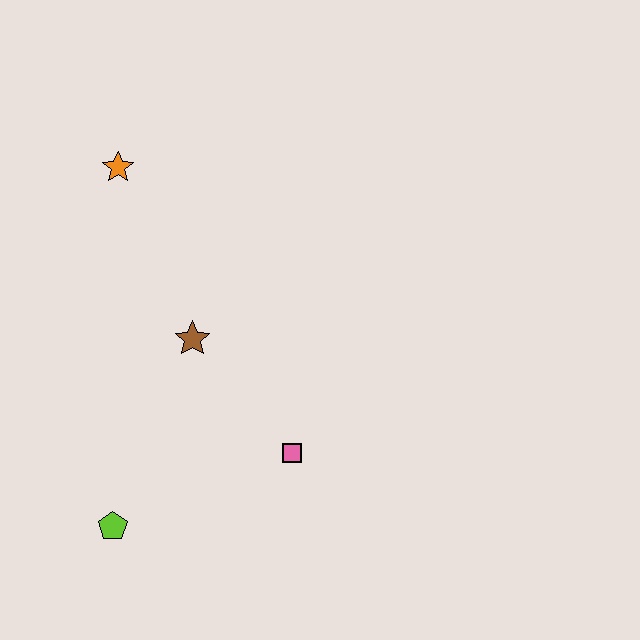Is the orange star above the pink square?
Yes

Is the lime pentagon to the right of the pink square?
No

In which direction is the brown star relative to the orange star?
The brown star is below the orange star.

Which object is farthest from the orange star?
The lime pentagon is farthest from the orange star.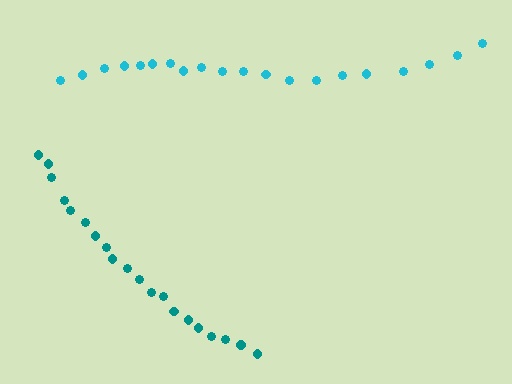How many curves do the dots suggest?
There are 2 distinct paths.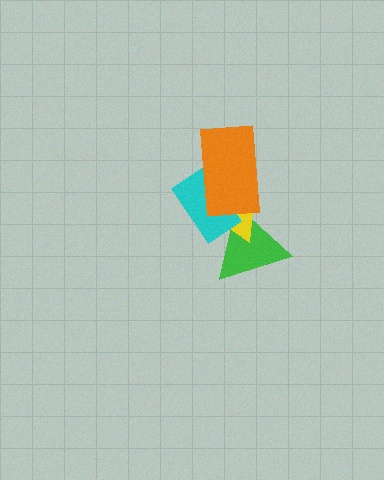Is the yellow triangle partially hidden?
Yes, it is partially covered by another shape.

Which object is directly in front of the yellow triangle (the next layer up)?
The cyan rectangle is directly in front of the yellow triangle.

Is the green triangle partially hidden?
Yes, it is partially covered by another shape.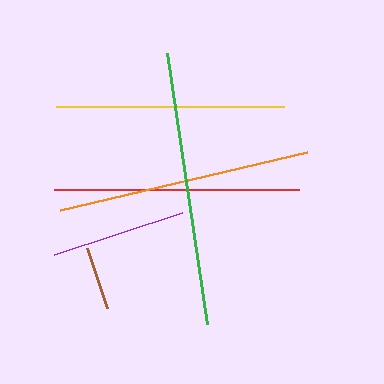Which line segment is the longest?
The green line is the longest at approximately 274 pixels.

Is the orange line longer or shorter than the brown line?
The orange line is longer than the brown line.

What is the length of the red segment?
The red segment is approximately 245 pixels long.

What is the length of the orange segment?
The orange segment is approximately 254 pixels long.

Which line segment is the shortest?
The brown line is the shortest at approximately 63 pixels.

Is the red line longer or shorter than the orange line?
The orange line is longer than the red line.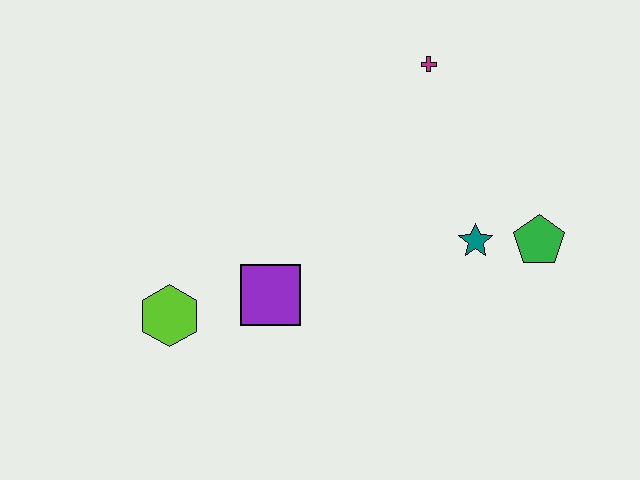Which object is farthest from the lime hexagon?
The green pentagon is farthest from the lime hexagon.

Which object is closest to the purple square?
The lime hexagon is closest to the purple square.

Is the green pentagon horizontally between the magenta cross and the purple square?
No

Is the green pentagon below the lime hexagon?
No